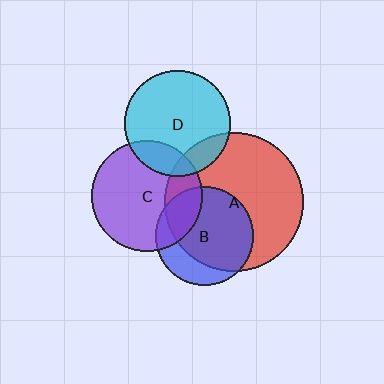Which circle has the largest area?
Circle A (red).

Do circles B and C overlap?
Yes.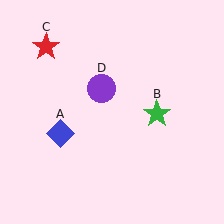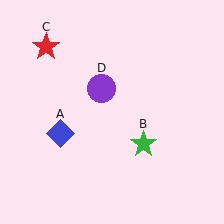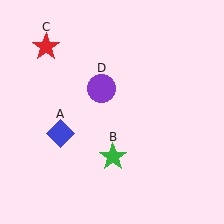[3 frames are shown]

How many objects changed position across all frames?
1 object changed position: green star (object B).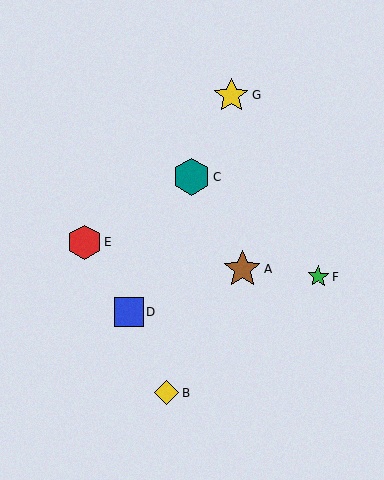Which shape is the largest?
The brown star (labeled A) is the largest.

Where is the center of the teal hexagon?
The center of the teal hexagon is at (191, 177).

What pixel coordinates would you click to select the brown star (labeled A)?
Click at (242, 269) to select the brown star A.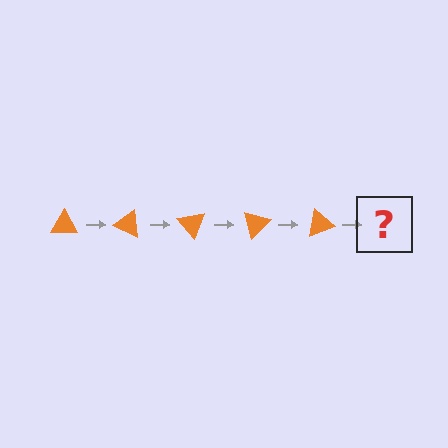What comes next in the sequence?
The next element should be an orange triangle rotated 125 degrees.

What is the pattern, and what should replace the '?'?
The pattern is that the triangle rotates 25 degrees each step. The '?' should be an orange triangle rotated 125 degrees.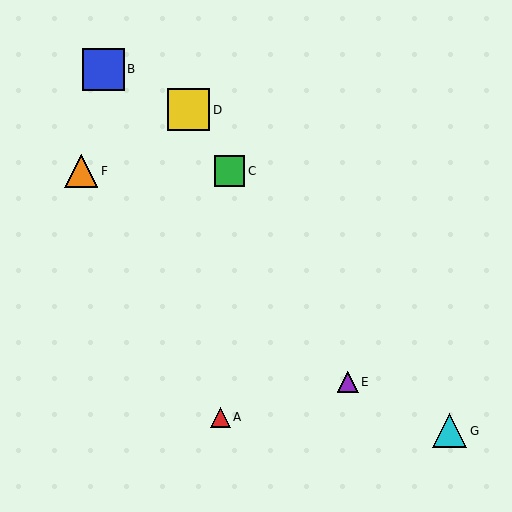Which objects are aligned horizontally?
Objects C, F are aligned horizontally.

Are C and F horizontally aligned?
Yes, both are at y≈171.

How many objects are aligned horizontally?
2 objects (C, F) are aligned horizontally.